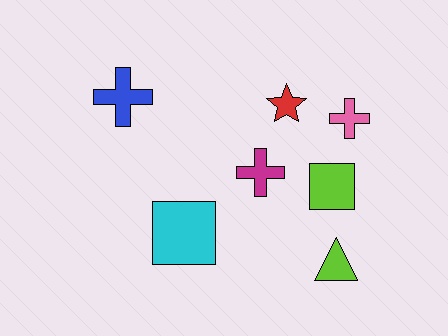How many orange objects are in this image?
There are no orange objects.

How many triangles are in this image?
There is 1 triangle.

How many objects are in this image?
There are 7 objects.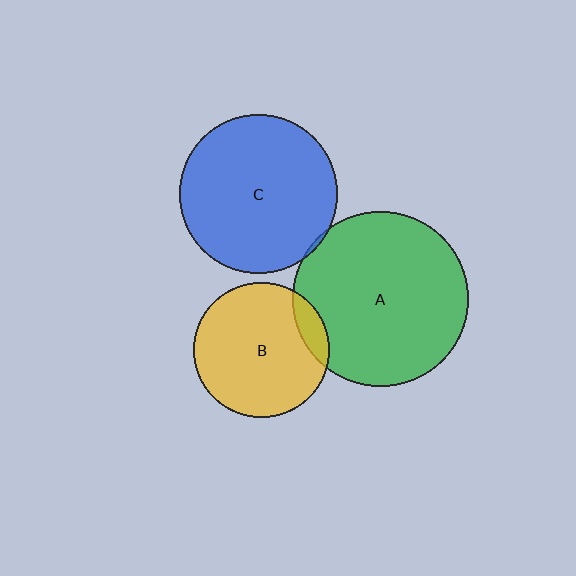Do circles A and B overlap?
Yes.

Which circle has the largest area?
Circle A (green).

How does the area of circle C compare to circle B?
Approximately 1.4 times.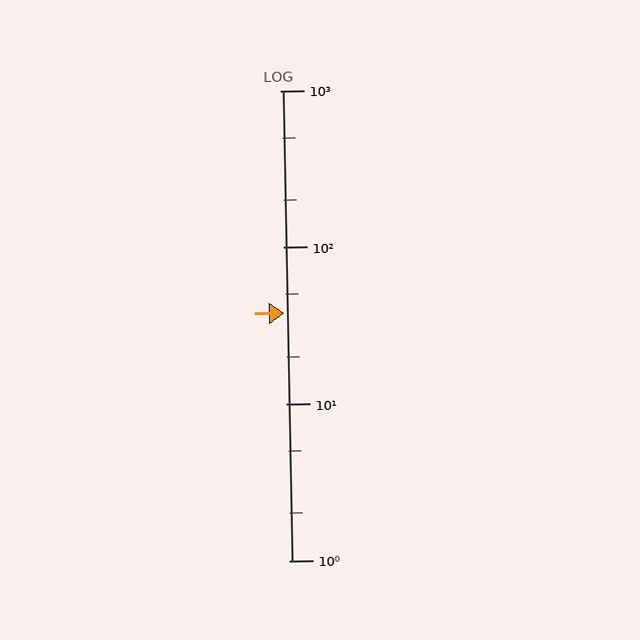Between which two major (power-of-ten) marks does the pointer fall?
The pointer is between 10 and 100.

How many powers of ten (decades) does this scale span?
The scale spans 3 decades, from 1 to 1000.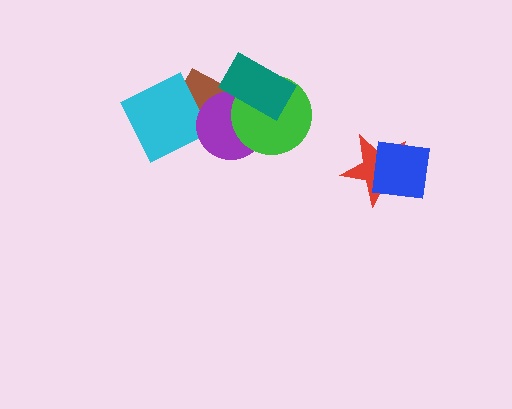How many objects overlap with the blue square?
1 object overlaps with the blue square.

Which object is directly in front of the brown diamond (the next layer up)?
The cyan diamond is directly in front of the brown diamond.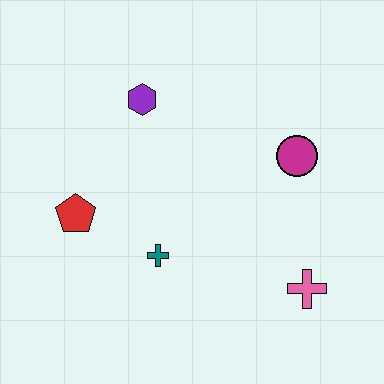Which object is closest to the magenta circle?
The pink cross is closest to the magenta circle.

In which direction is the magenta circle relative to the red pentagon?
The magenta circle is to the right of the red pentagon.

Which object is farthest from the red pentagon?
The pink cross is farthest from the red pentagon.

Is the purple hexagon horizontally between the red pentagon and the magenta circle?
Yes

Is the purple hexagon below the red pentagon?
No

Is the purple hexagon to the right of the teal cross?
No